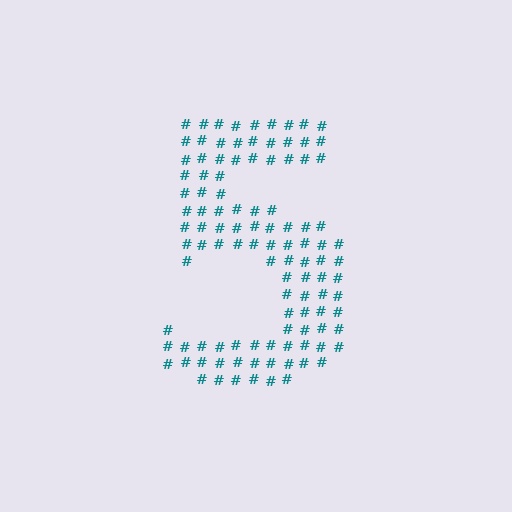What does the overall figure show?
The overall figure shows the digit 5.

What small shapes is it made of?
It is made of small hash symbols.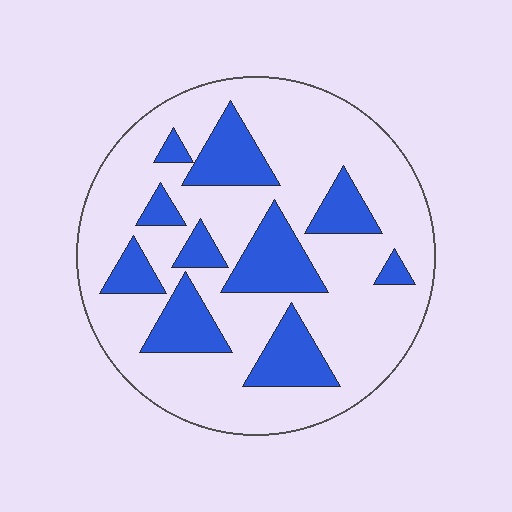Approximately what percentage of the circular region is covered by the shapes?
Approximately 25%.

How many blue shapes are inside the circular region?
10.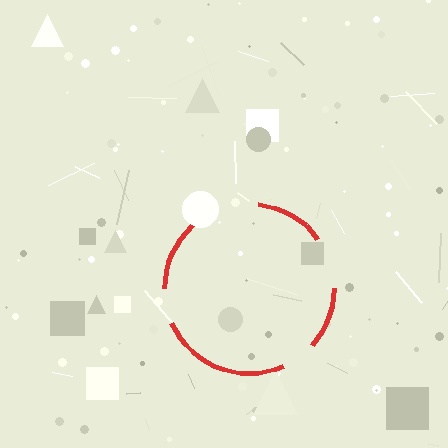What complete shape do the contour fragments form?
The contour fragments form a circle.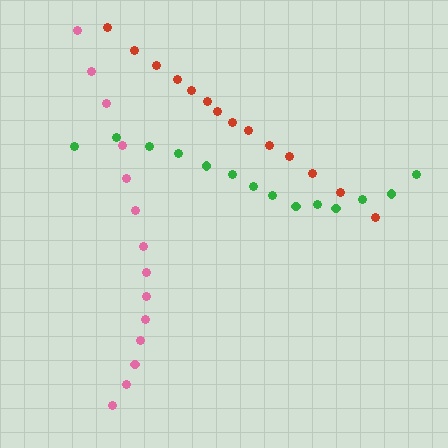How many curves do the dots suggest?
There are 3 distinct paths.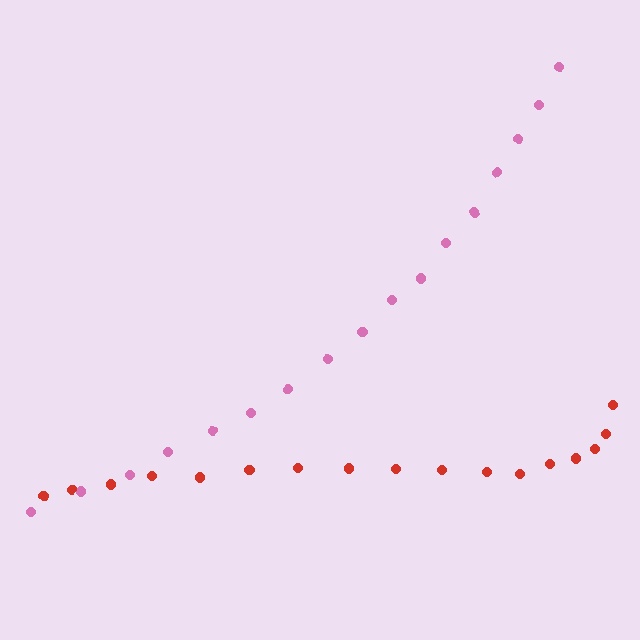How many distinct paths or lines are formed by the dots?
There are 2 distinct paths.